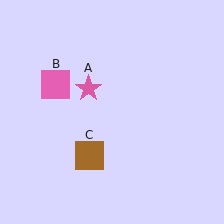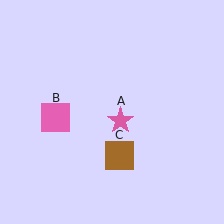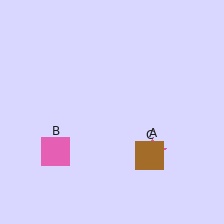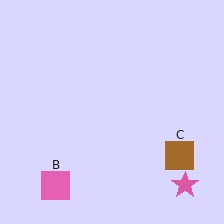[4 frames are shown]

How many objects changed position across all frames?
3 objects changed position: pink star (object A), pink square (object B), brown square (object C).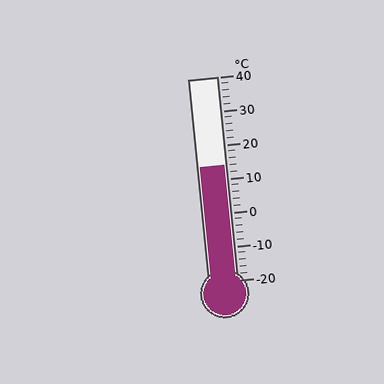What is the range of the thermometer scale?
The thermometer scale ranges from -20°C to 40°C.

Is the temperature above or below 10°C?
The temperature is above 10°C.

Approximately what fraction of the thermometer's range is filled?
The thermometer is filled to approximately 55% of its range.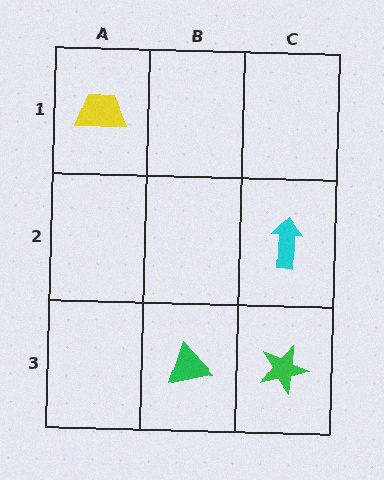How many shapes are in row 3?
2 shapes.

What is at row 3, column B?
A green triangle.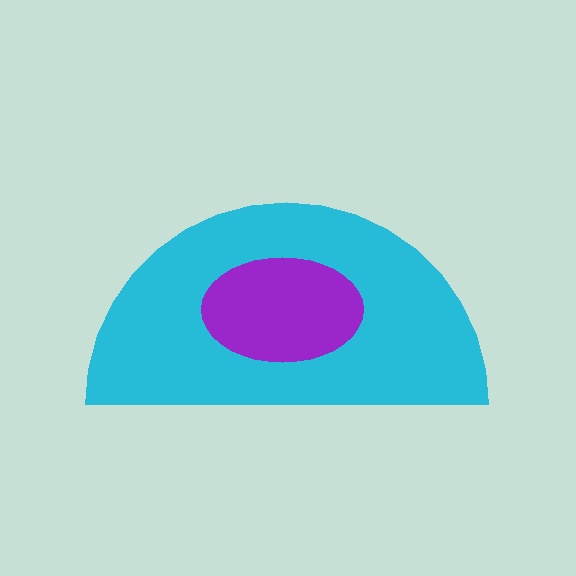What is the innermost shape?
The purple ellipse.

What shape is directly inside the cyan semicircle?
The purple ellipse.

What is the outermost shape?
The cyan semicircle.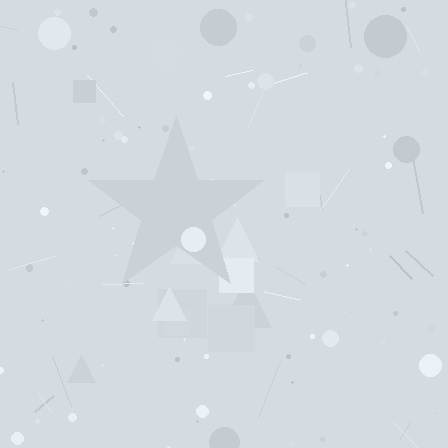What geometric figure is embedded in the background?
A star is embedded in the background.